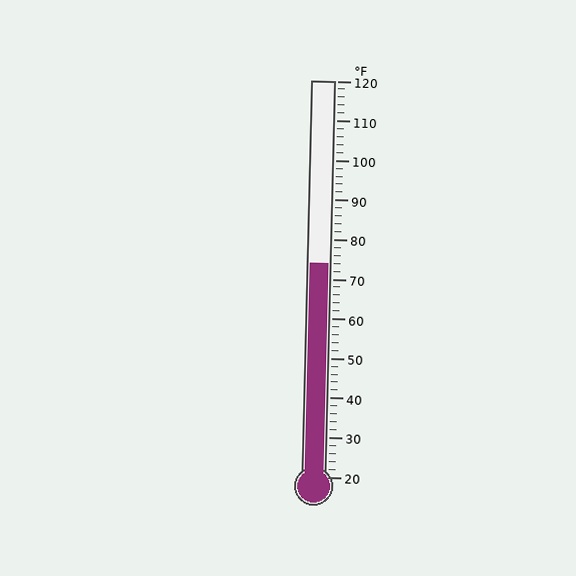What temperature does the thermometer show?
The thermometer shows approximately 74°F.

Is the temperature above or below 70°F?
The temperature is above 70°F.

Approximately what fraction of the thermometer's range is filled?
The thermometer is filled to approximately 55% of its range.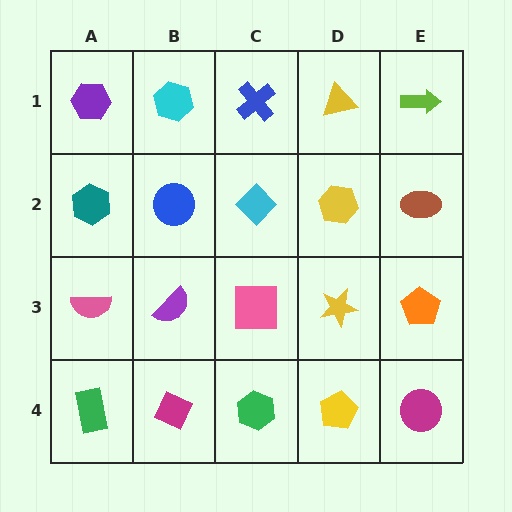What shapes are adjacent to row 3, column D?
A yellow hexagon (row 2, column D), a yellow pentagon (row 4, column D), a pink square (row 3, column C), an orange pentagon (row 3, column E).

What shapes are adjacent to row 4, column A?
A pink semicircle (row 3, column A), a magenta diamond (row 4, column B).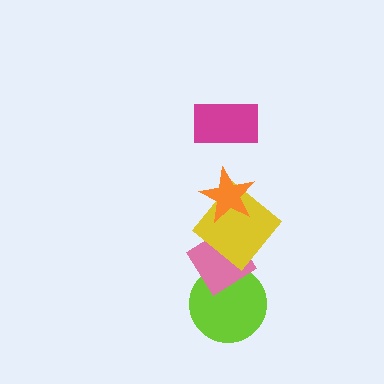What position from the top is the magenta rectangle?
The magenta rectangle is 1st from the top.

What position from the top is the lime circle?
The lime circle is 5th from the top.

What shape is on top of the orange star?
The magenta rectangle is on top of the orange star.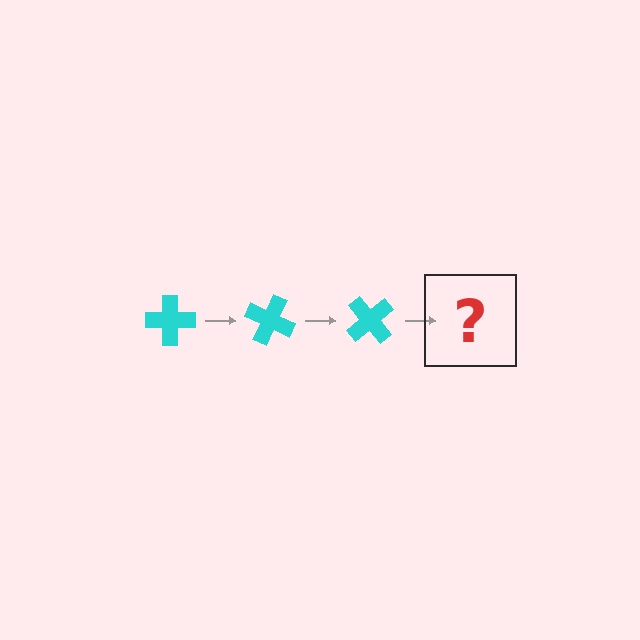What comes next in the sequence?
The next element should be a cyan cross rotated 75 degrees.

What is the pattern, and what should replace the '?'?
The pattern is that the cross rotates 25 degrees each step. The '?' should be a cyan cross rotated 75 degrees.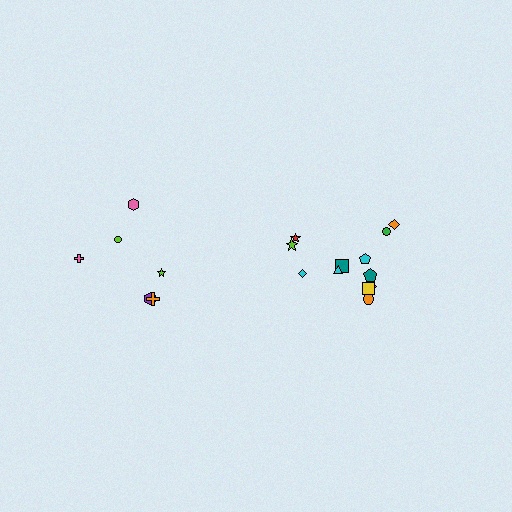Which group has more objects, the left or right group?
The right group.